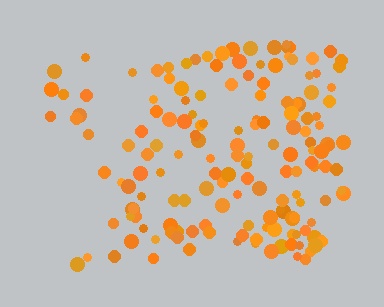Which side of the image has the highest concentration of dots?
The right.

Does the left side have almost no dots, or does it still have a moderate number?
Still a moderate number, just noticeably fewer than the right.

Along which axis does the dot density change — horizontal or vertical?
Horizontal.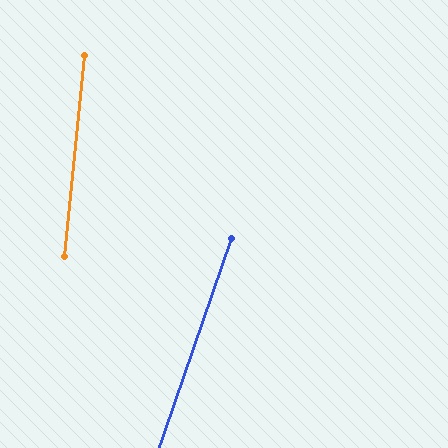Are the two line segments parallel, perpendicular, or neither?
Neither parallel nor perpendicular — they differ by about 13°.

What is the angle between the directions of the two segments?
Approximately 13 degrees.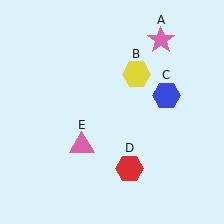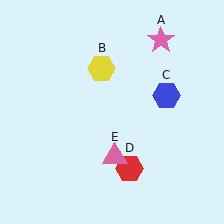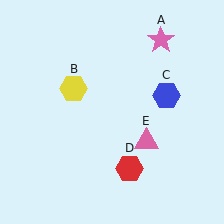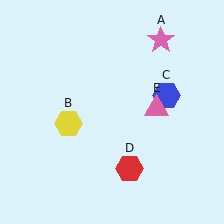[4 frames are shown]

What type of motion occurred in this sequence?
The yellow hexagon (object B), pink triangle (object E) rotated counterclockwise around the center of the scene.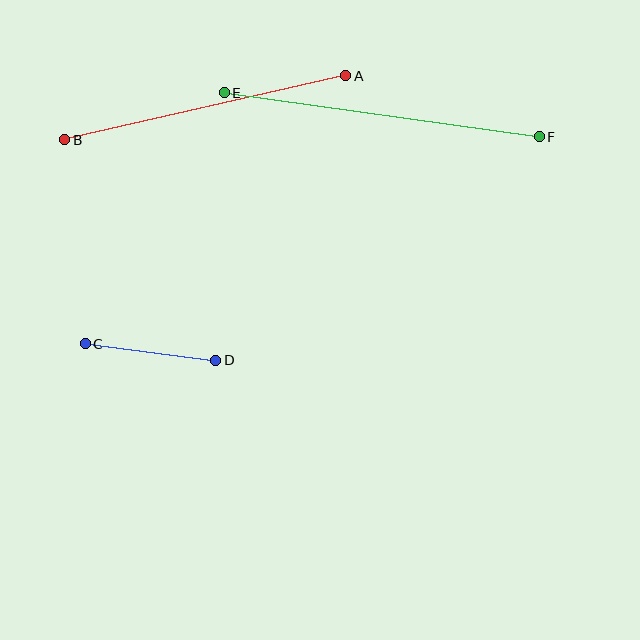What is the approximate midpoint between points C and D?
The midpoint is at approximately (150, 352) pixels.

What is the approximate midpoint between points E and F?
The midpoint is at approximately (382, 115) pixels.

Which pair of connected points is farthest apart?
Points E and F are farthest apart.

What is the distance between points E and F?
The distance is approximately 318 pixels.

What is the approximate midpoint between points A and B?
The midpoint is at approximately (205, 108) pixels.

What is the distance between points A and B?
The distance is approximately 288 pixels.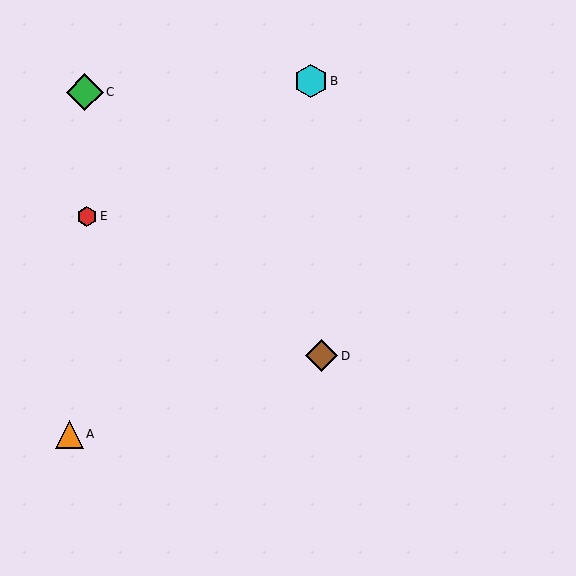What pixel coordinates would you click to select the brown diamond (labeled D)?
Click at (321, 356) to select the brown diamond D.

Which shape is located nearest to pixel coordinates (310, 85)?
The cyan hexagon (labeled B) at (311, 81) is nearest to that location.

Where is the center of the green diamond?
The center of the green diamond is at (85, 92).